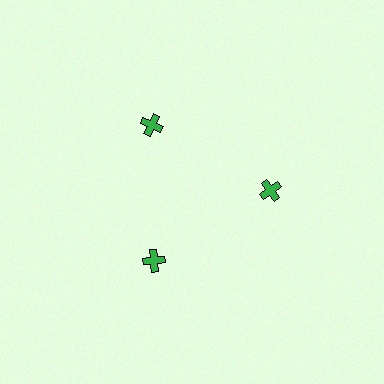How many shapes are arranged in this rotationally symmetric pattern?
There are 3 shapes, arranged in 3 groups of 1.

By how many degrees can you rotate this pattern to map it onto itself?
The pattern maps onto itself every 120 degrees of rotation.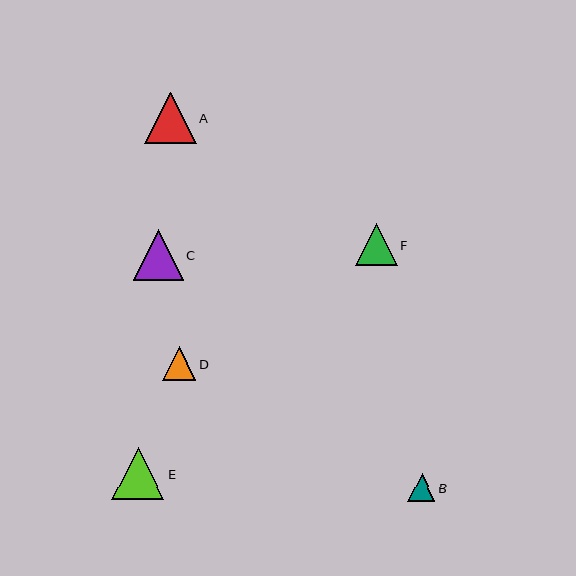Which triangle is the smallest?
Triangle B is the smallest with a size of approximately 27 pixels.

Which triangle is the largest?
Triangle E is the largest with a size of approximately 52 pixels.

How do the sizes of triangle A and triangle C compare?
Triangle A and triangle C are approximately the same size.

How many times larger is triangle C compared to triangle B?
Triangle C is approximately 1.8 times the size of triangle B.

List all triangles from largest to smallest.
From largest to smallest: E, A, C, F, D, B.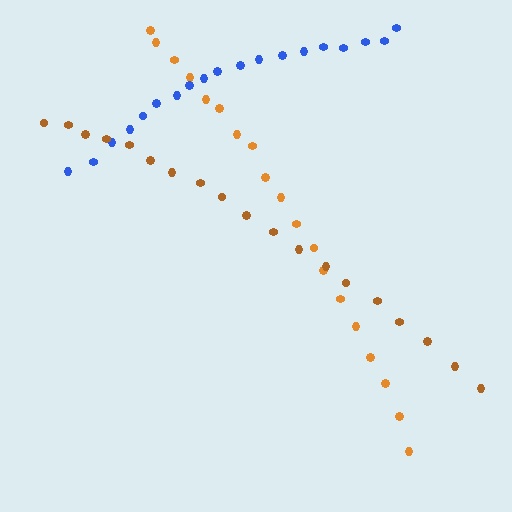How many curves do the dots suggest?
There are 3 distinct paths.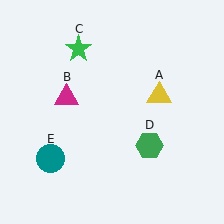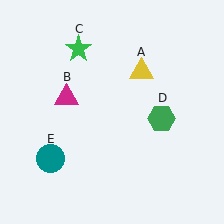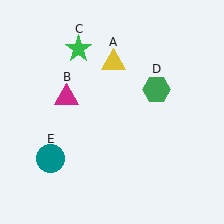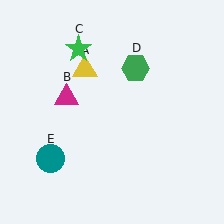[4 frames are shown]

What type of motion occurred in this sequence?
The yellow triangle (object A), green hexagon (object D) rotated counterclockwise around the center of the scene.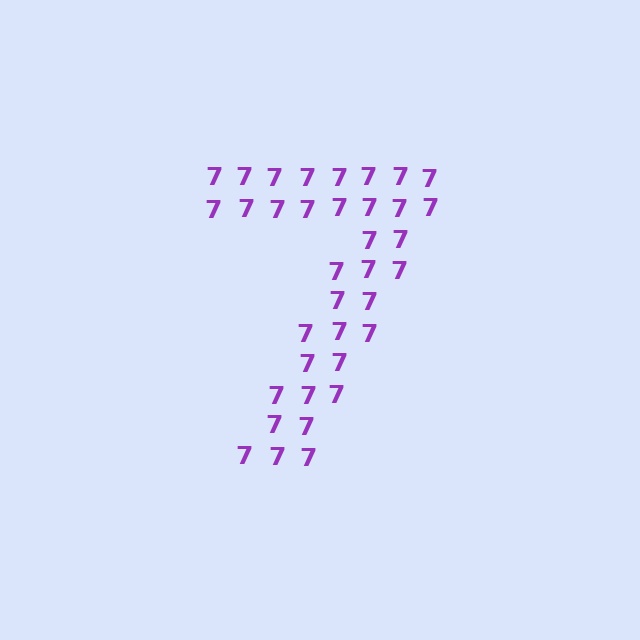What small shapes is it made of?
It is made of small digit 7's.